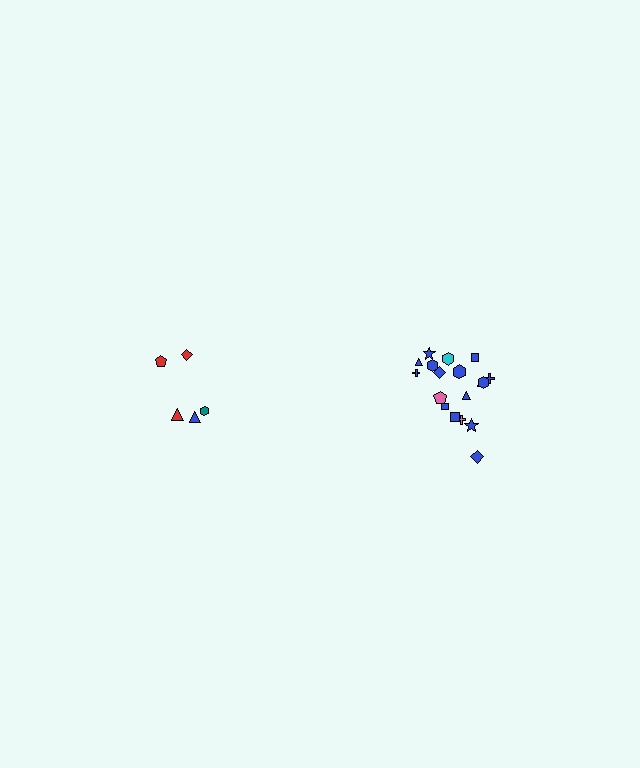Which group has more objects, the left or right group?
The right group.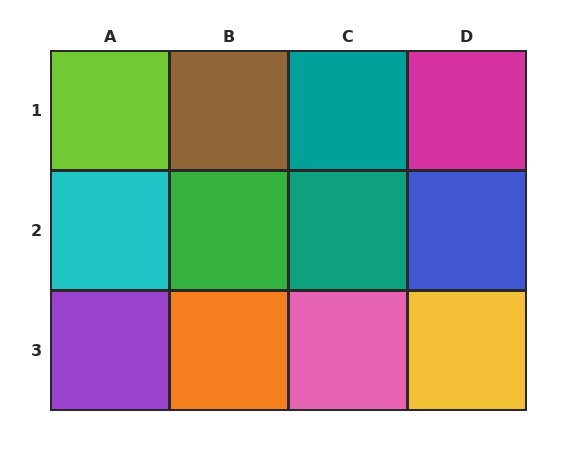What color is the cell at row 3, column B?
Orange.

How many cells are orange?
1 cell is orange.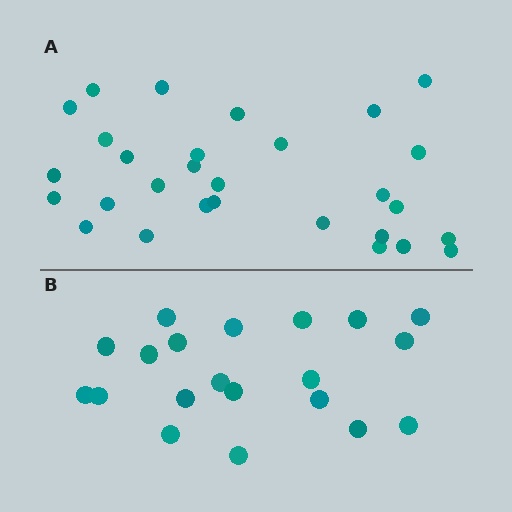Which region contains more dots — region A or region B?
Region A (the top region) has more dots.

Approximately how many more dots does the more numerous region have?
Region A has roughly 8 or so more dots than region B.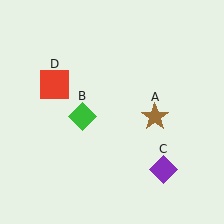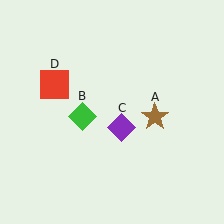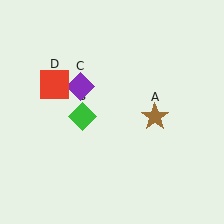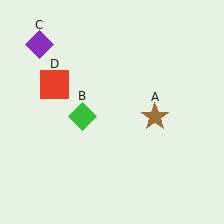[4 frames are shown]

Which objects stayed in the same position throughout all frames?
Brown star (object A) and green diamond (object B) and red square (object D) remained stationary.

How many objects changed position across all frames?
1 object changed position: purple diamond (object C).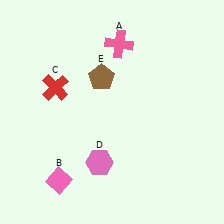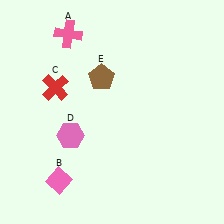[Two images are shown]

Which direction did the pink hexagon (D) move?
The pink hexagon (D) moved left.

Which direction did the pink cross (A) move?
The pink cross (A) moved left.